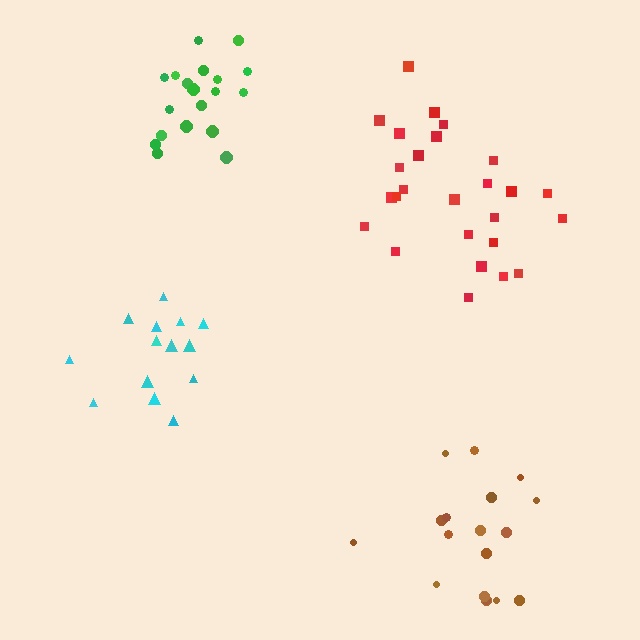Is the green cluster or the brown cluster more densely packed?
Green.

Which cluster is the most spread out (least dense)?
Brown.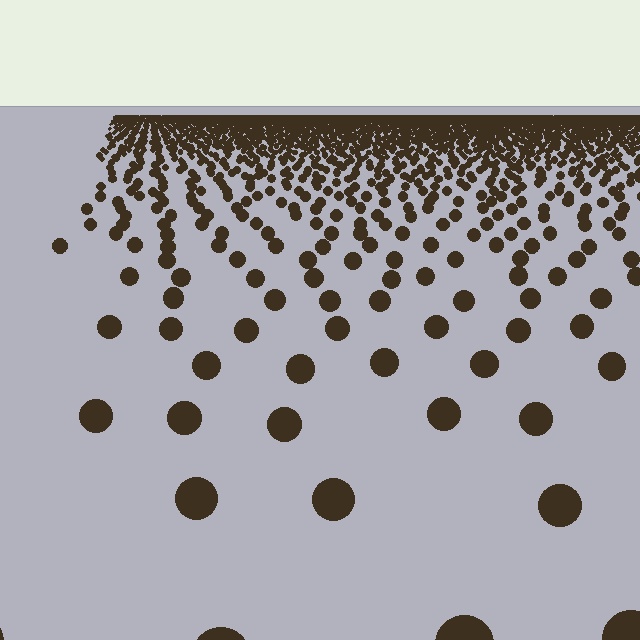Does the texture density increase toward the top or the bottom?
Density increases toward the top.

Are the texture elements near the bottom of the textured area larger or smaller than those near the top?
Larger. Near the bottom, elements are closer to the viewer and appear at a bigger on-screen size.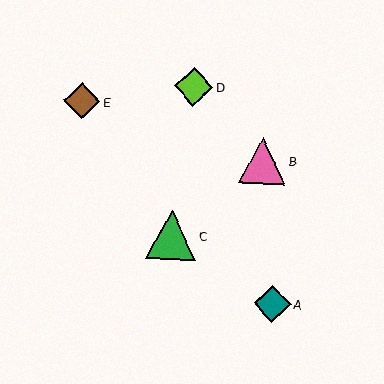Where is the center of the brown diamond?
The center of the brown diamond is at (82, 101).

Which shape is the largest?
The green triangle (labeled C) is the largest.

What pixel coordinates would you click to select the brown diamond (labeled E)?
Click at (82, 101) to select the brown diamond E.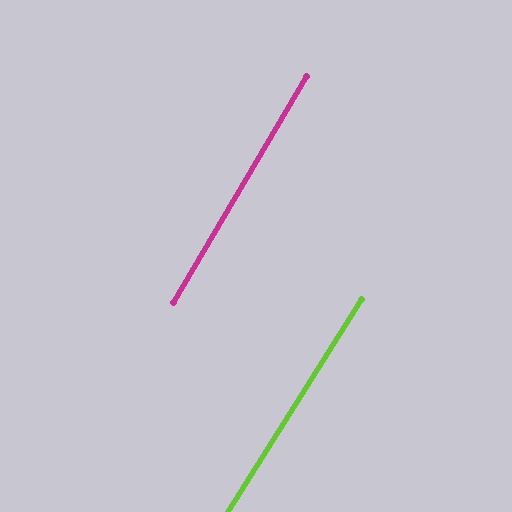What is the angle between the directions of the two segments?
Approximately 2 degrees.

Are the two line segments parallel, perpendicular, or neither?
Parallel — their directions differ by only 1.7°.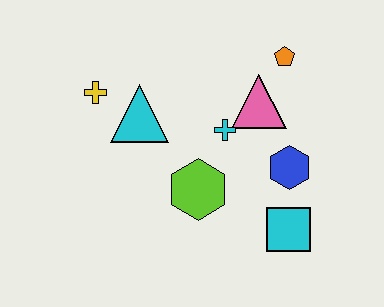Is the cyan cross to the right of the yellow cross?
Yes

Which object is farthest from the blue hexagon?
The yellow cross is farthest from the blue hexagon.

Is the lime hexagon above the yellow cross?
No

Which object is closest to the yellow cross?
The cyan triangle is closest to the yellow cross.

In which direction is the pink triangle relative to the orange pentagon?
The pink triangle is below the orange pentagon.